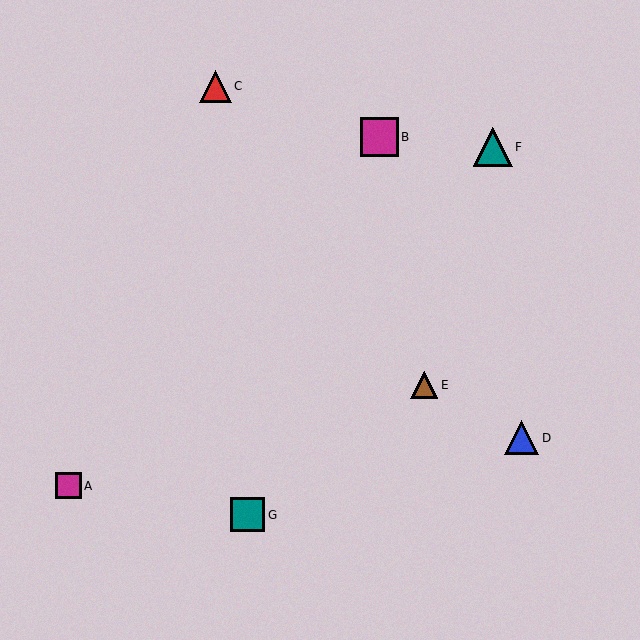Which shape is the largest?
The teal triangle (labeled F) is the largest.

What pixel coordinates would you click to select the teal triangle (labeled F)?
Click at (493, 147) to select the teal triangle F.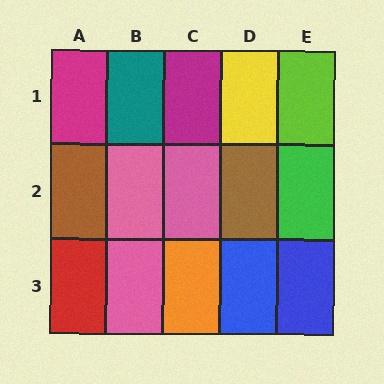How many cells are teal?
1 cell is teal.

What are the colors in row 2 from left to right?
Brown, pink, pink, brown, green.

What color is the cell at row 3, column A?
Red.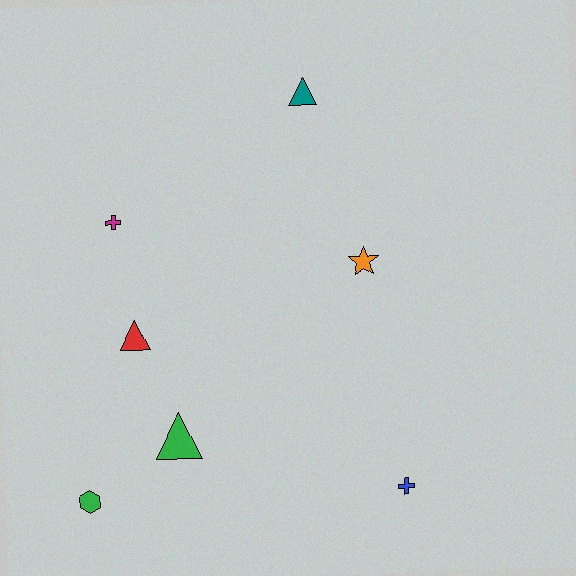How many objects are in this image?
There are 7 objects.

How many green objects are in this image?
There are 2 green objects.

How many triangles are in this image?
There are 3 triangles.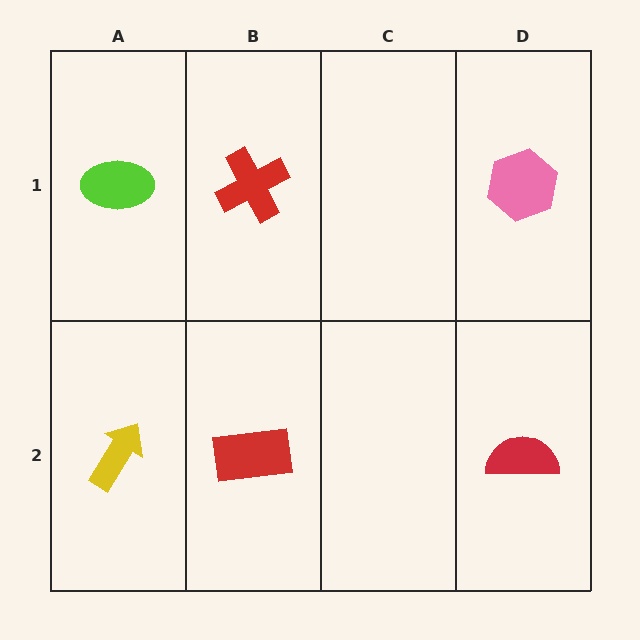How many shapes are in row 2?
3 shapes.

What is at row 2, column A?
A yellow arrow.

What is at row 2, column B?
A red rectangle.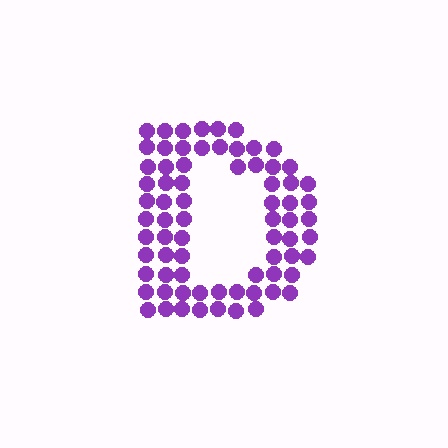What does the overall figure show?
The overall figure shows the letter D.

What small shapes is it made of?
It is made of small circles.